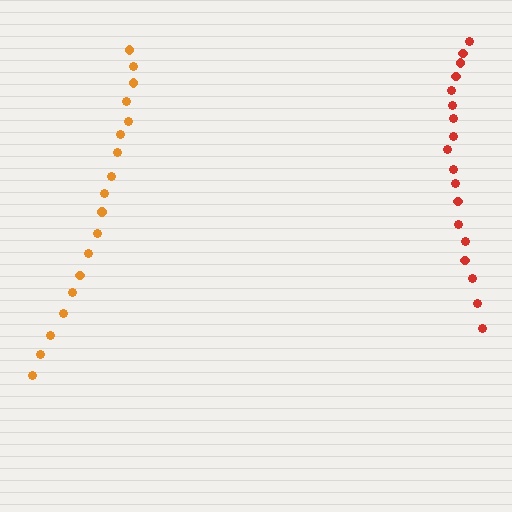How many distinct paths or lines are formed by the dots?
There are 2 distinct paths.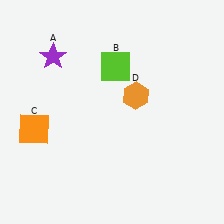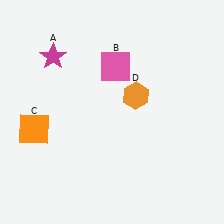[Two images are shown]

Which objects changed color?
A changed from purple to magenta. B changed from lime to pink.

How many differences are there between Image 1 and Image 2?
There are 2 differences between the two images.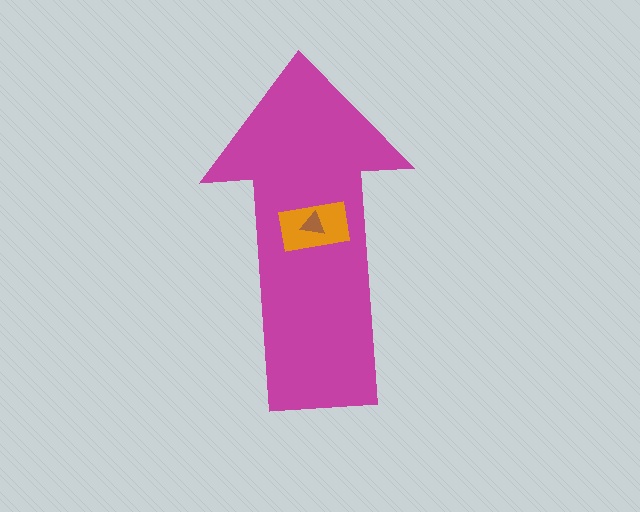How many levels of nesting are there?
3.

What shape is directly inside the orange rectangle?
The brown triangle.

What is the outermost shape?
The magenta arrow.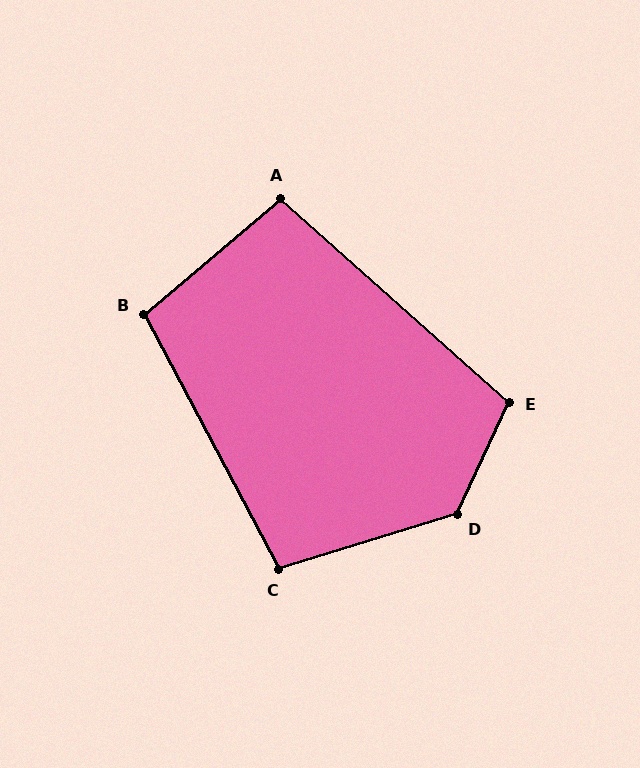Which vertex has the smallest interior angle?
A, at approximately 98 degrees.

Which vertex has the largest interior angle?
D, at approximately 131 degrees.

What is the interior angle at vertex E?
Approximately 107 degrees (obtuse).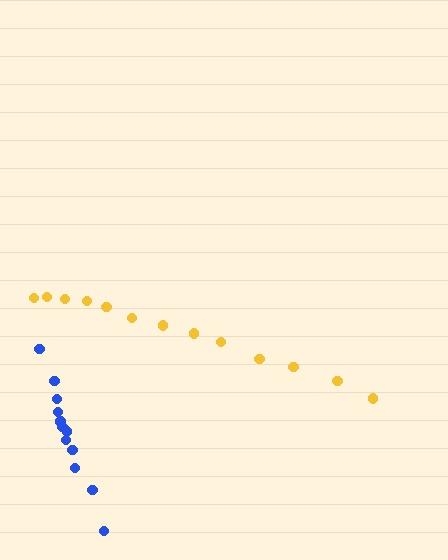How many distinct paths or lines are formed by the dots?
There are 2 distinct paths.